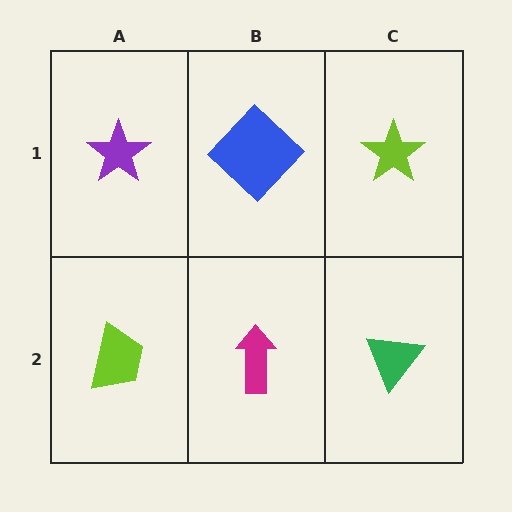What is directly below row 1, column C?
A green triangle.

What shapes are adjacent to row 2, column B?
A blue diamond (row 1, column B), a lime trapezoid (row 2, column A), a green triangle (row 2, column C).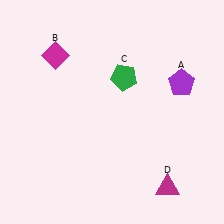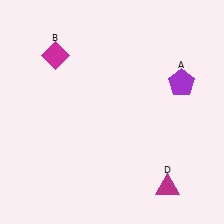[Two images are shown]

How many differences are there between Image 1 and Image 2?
There is 1 difference between the two images.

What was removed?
The green pentagon (C) was removed in Image 2.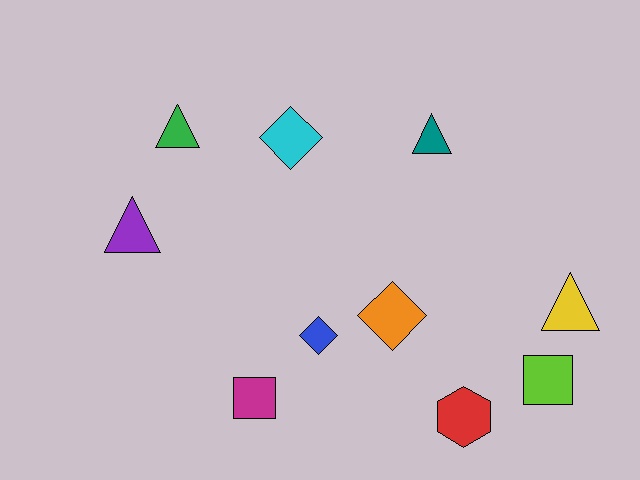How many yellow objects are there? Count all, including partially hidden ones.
There is 1 yellow object.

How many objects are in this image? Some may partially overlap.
There are 10 objects.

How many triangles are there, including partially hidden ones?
There are 4 triangles.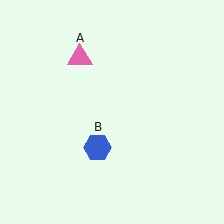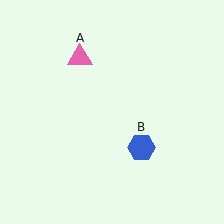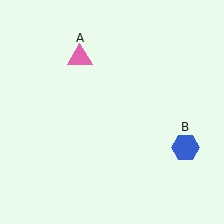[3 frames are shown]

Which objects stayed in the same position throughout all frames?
Pink triangle (object A) remained stationary.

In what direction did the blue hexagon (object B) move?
The blue hexagon (object B) moved right.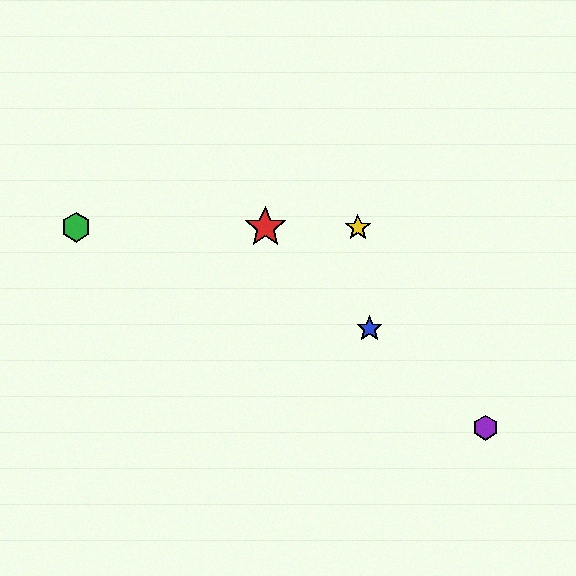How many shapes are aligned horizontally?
3 shapes (the red star, the green hexagon, the yellow star) are aligned horizontally.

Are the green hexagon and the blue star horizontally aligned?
No, the green hexagon is at y≈227 and the blue star is at y≈329.